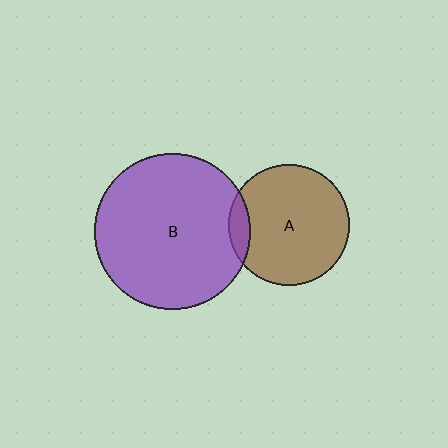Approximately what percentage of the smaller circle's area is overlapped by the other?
Approximately 10%.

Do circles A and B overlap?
Yes.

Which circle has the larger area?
Circle B (purple).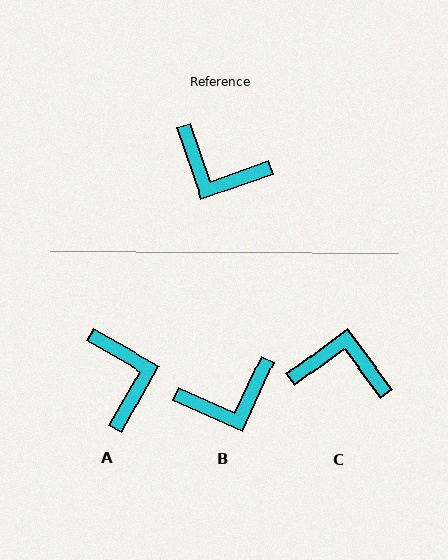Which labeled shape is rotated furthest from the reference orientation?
C, about 162 degrees away.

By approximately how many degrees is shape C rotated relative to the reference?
Approximately 162 degrees clockwise.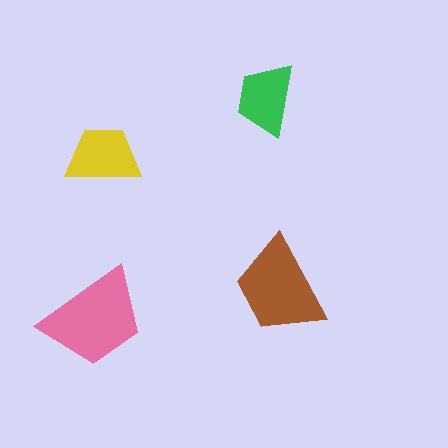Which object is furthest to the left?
The pink trapezoid is leftmost.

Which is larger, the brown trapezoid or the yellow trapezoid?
The brown one.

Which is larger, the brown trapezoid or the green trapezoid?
The brown one.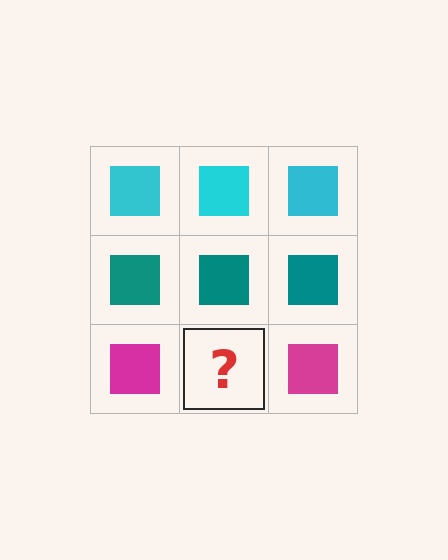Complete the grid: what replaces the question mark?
The question mark should be replaced with a magenta square.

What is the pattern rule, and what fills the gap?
The rule is that each row has a consistent color. The gap should be filled with a magenta square.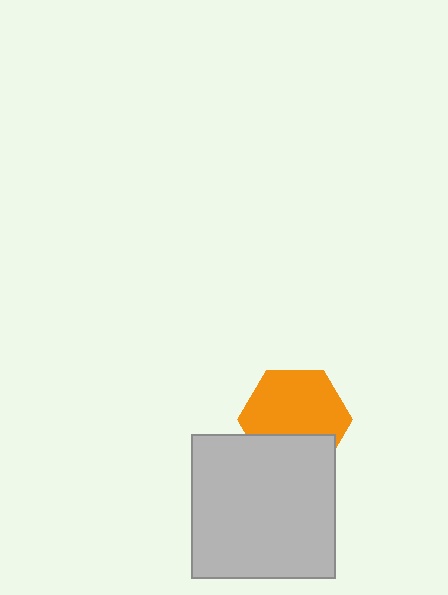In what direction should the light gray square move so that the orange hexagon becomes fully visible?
The light gray square should move down. That is the shortest direction to clear the overlap and leave the orange hexagon fully visible.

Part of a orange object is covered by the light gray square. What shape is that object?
It is a hexagon.